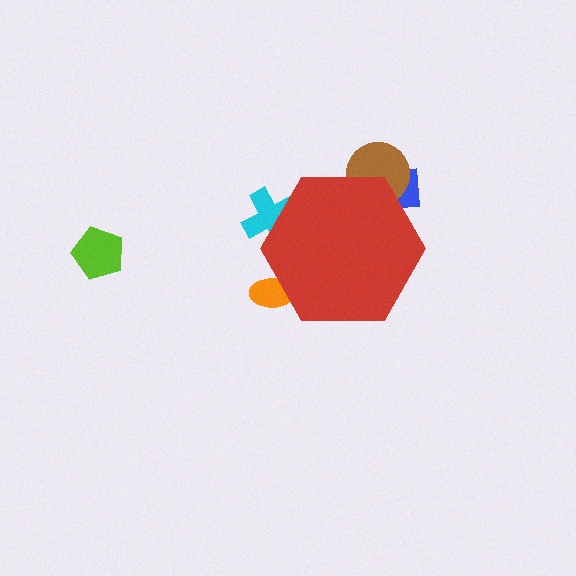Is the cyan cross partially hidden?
Yes, the cyan cross is partially hidden behind the red hexagon.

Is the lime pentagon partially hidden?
No, the lime pentagon is fully visible.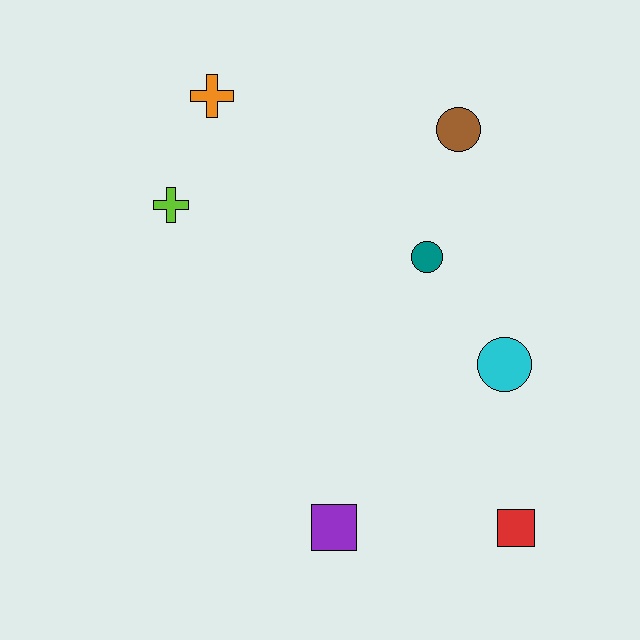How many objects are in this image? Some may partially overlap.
There are 7 objects.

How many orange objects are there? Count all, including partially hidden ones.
There is 1 orange object.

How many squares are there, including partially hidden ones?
There are 2 squares.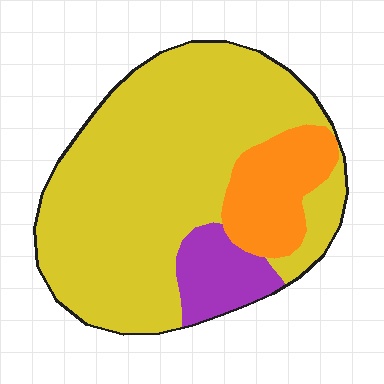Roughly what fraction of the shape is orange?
Orange covers about 15% of the shape.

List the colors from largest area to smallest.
From largest to smallest: yellow, orange, purple.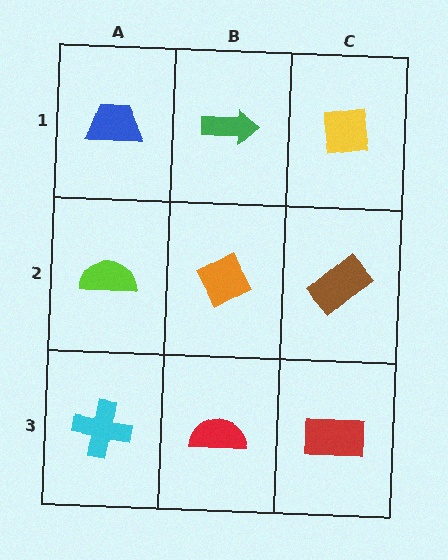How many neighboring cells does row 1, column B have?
3.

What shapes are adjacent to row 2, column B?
A green arrow (row 1, column B), a red semicircle (row 3, column B), a lime semicircle (row 2, column A), a brown rectangle (row 2, column C).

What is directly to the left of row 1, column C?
A green arrow.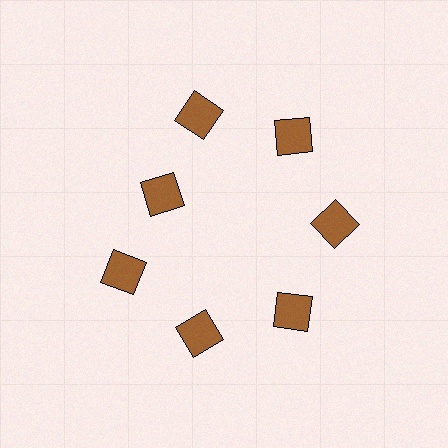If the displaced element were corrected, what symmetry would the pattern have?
It would have 7-fold rotational symmetry — the pattern would map onto itself every 51 degrees.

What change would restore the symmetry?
The symmetry would be restored by moving it outward, back onto the ring so that all 7 diamonds sit at equal angles and equal distance from the center.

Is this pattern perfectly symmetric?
No. The 7 brown diamonds are arranged in a ring, but one element near the 10 o'clock position is pulled inward toward the center, breaking the 7-fold rotational symmetry.